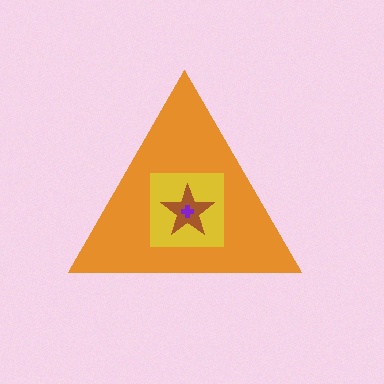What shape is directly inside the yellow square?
The brown star.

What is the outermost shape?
The orange triangle.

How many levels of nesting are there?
4.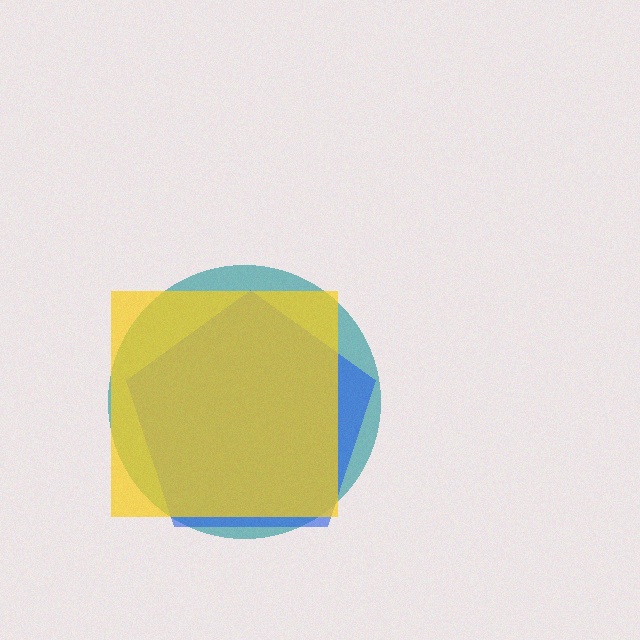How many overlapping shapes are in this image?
There are 3 overlapping shapes in the image.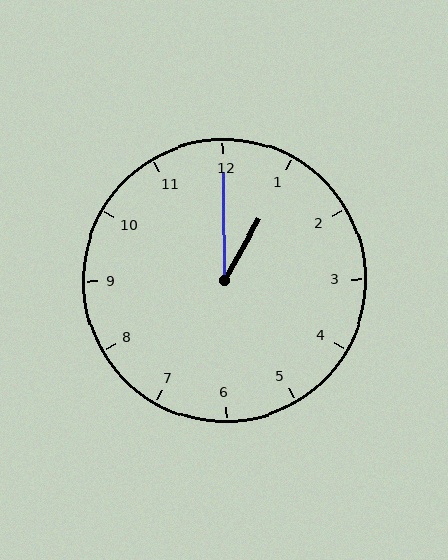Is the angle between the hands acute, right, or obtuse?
It is acute.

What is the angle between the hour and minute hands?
Approximately 30 degrees.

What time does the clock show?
1:00.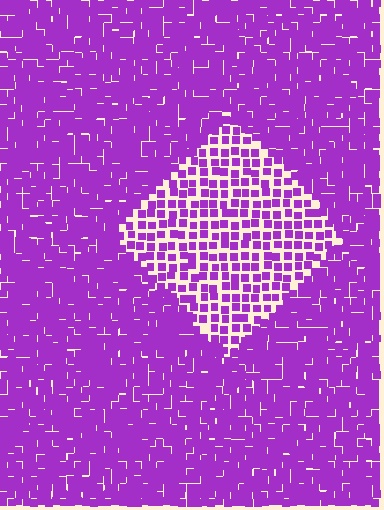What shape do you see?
I see a diamond.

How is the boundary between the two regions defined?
The boundary is defined by a change in element density (approximately 2.0x ratio). All elements are the same color, size, and shape.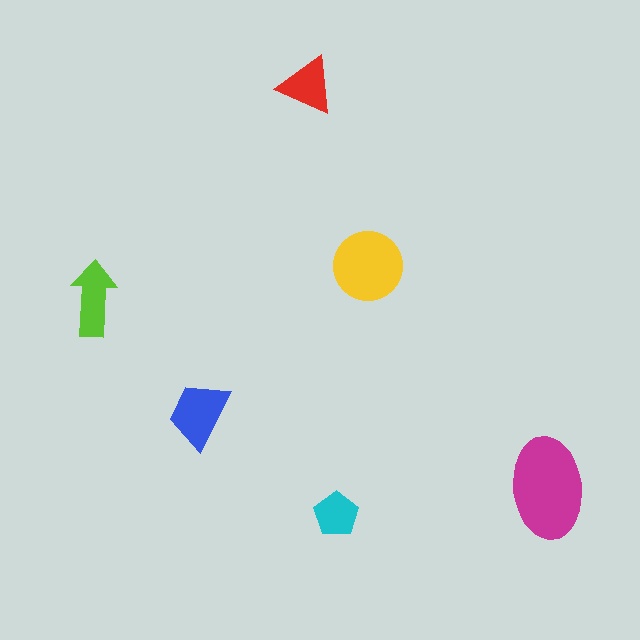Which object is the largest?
The magenta ellipse.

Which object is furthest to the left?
The lime arrow is leftmost.